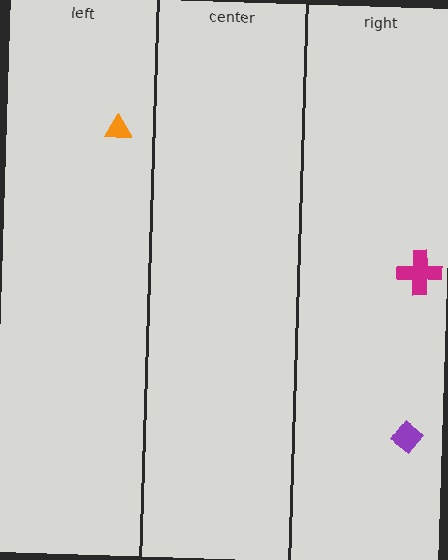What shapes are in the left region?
The orange triangle.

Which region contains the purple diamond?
The right region.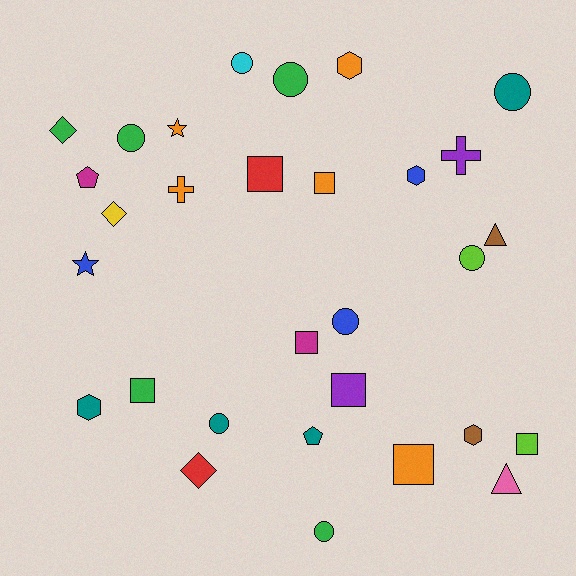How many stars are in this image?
There are 2 stars.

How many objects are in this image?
There are 30 objects.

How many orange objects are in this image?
There are 5 orange objects.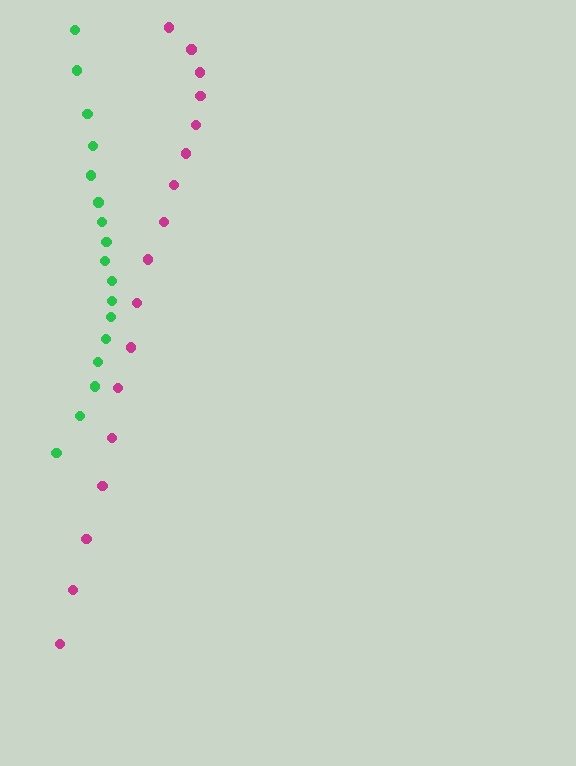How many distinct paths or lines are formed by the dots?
There are 2 distinct paths.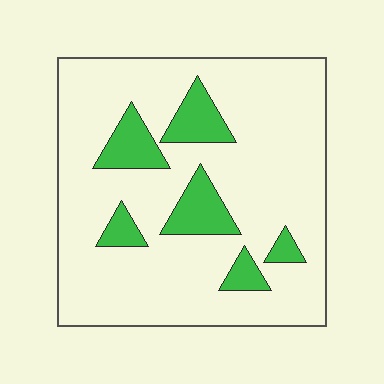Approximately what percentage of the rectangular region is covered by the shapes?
Approximately 15%.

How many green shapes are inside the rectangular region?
6.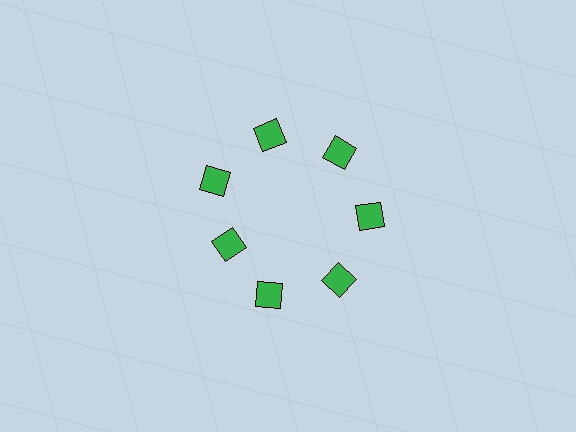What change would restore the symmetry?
The symmetry would be restored by moving it outward, back onto the ring so that all 7 squares sit at equal angles and equal distance from the center.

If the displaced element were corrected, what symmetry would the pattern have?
It would have 7-fold rotational symmetry — the pattern would map onto itself every 51 degrees.